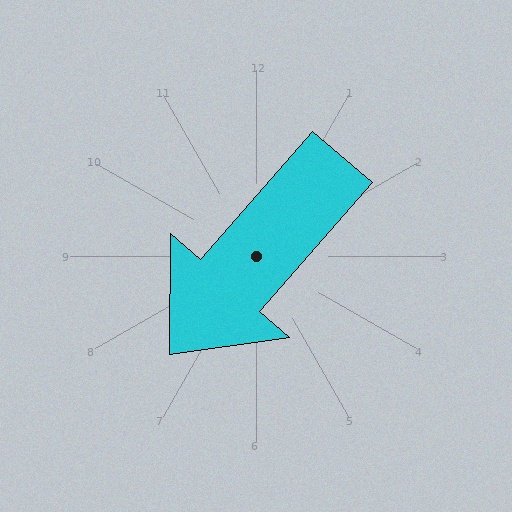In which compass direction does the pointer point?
Southwest.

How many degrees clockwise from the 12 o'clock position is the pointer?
Approximately 221 degrees.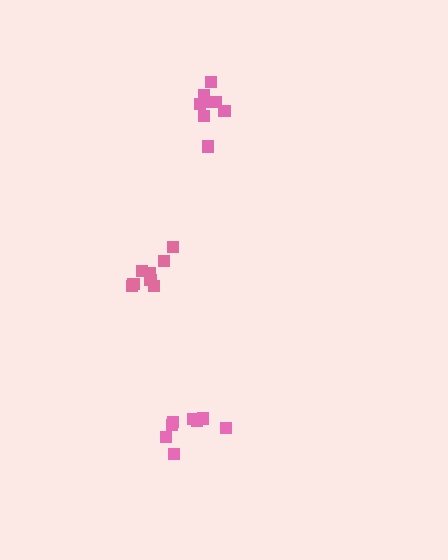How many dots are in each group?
Group 1: 8 dots, Group 2: 8 dots, Group 3: 8 dots (24 total).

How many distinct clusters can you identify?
There are 3 distinct clusters.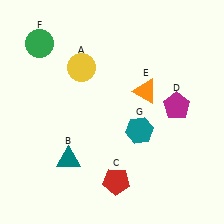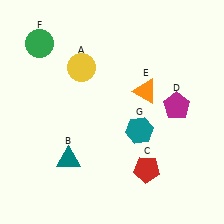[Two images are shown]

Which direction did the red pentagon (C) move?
The red pentagon (C) moved right.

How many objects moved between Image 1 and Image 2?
1 object moved between the two images.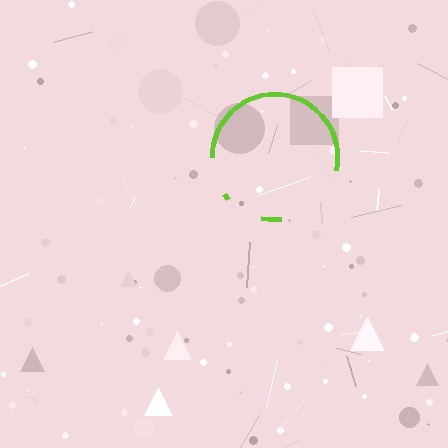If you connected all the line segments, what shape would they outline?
They would outline a circle.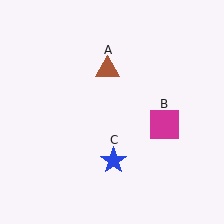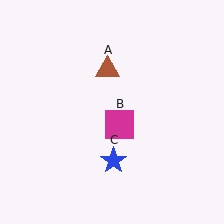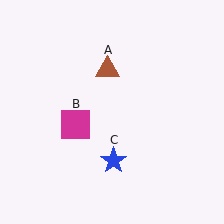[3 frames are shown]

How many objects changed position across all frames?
1 object changed position: magenta square (object B).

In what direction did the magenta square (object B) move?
The magenta square (object B) moved left.